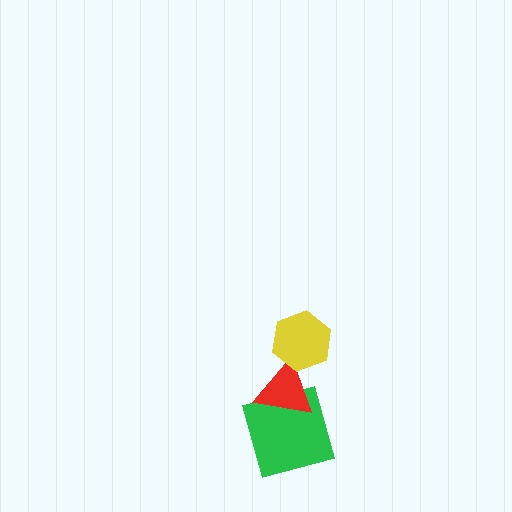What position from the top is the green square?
The green square is 3rd from the top.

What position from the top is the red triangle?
The red triangle is 2nd from the top.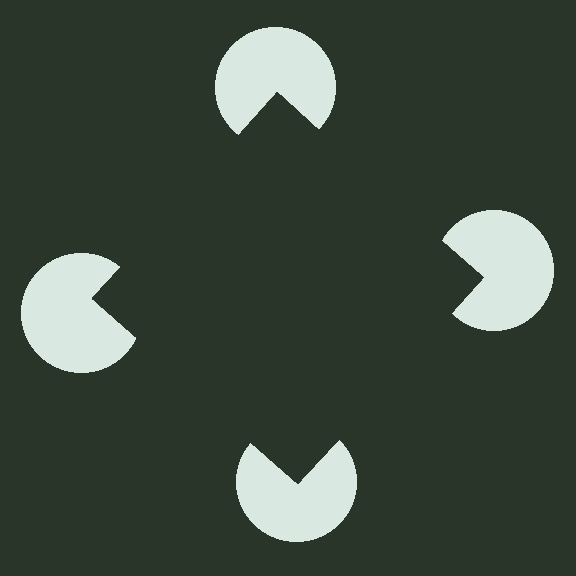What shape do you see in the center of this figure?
An illusory square — its edges are inferred from the aligned wedge cuts in the pac-man discs, not physically drawn.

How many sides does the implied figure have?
4 sides.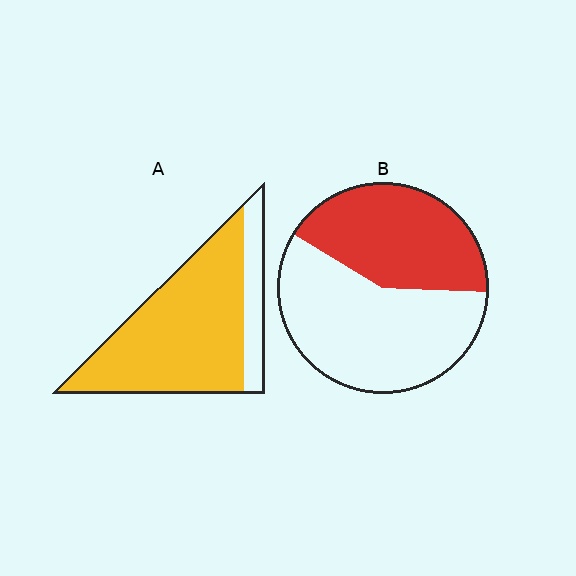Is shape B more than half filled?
No.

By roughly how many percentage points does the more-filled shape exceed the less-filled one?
By roughly 40 percentage points (A over B).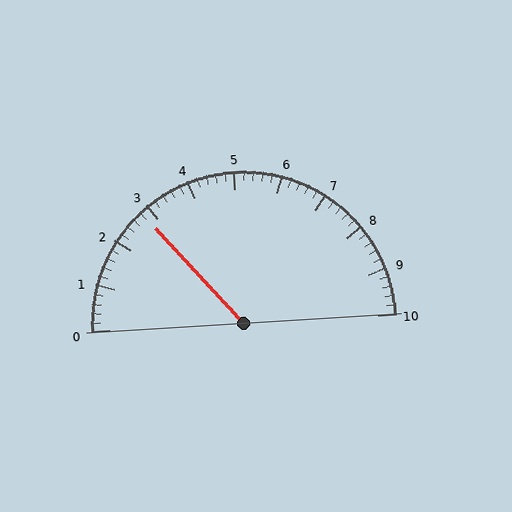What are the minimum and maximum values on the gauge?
The gauge ranges from 0 to 10.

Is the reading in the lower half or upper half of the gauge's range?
The reading is in the lower half of the range (0 to 10).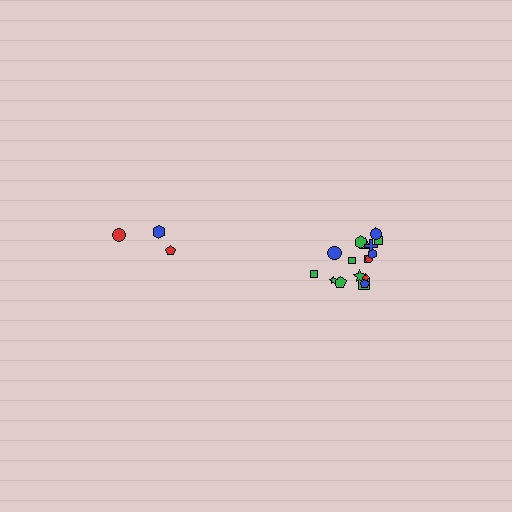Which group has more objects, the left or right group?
The right group.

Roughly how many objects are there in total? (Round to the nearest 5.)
Roughly 20 objects in total.